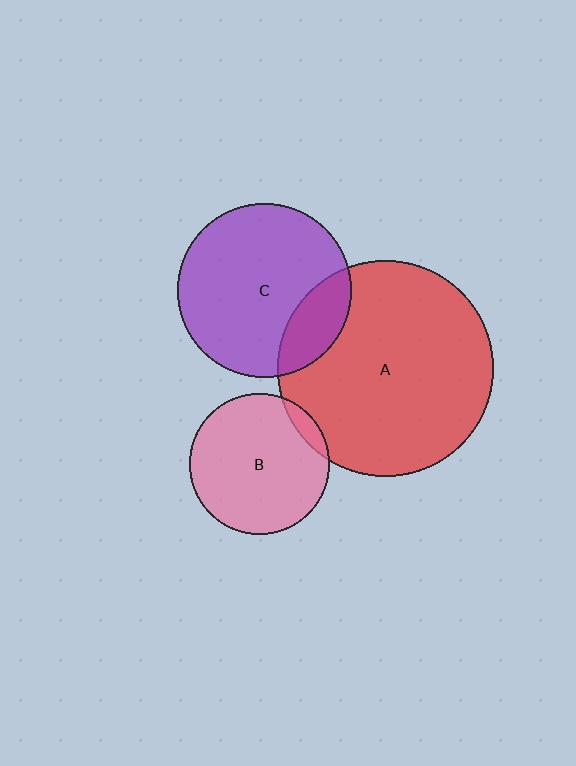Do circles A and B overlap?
Yes.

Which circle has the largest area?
Circle A (red).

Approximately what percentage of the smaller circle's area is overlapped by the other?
Approximately 5%.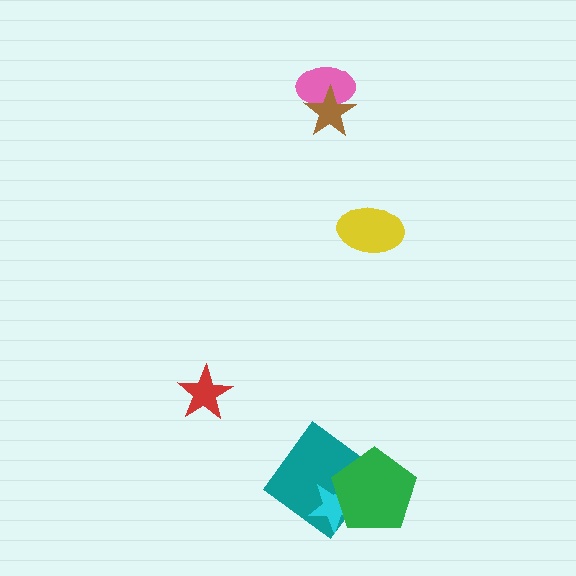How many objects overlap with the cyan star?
2 objects overlap with the cyan star.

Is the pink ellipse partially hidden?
Yes, it is partially covered by another shape.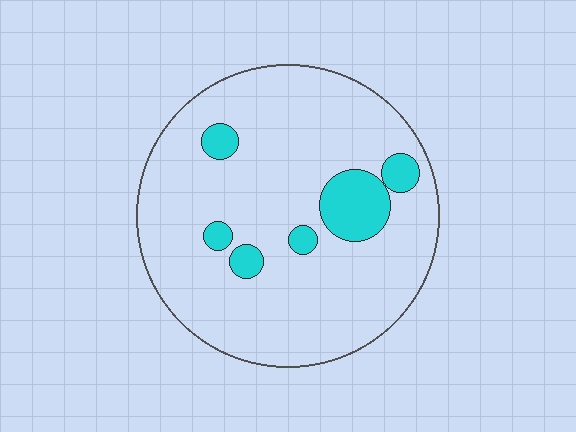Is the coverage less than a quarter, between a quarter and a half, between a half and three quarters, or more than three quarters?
Less than a quarter.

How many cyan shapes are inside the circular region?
6.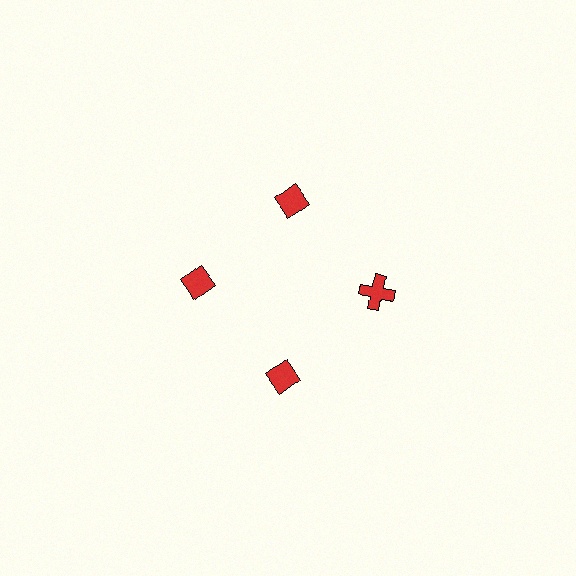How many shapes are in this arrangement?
There are 4 shapes arranged in a ring pattern.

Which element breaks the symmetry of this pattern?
The red cross at roughly the 3 o'clock position breaks the symmetry. All other shapes are red diamonds.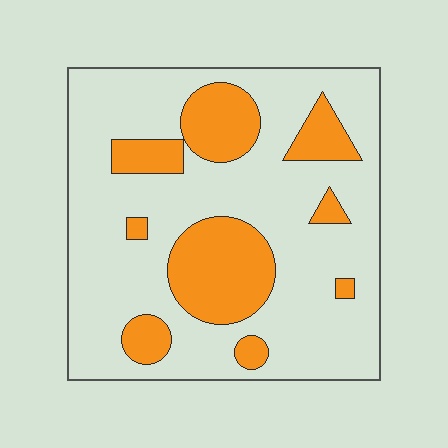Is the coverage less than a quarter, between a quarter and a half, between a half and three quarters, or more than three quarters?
Less than a quarter.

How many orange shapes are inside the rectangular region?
9.